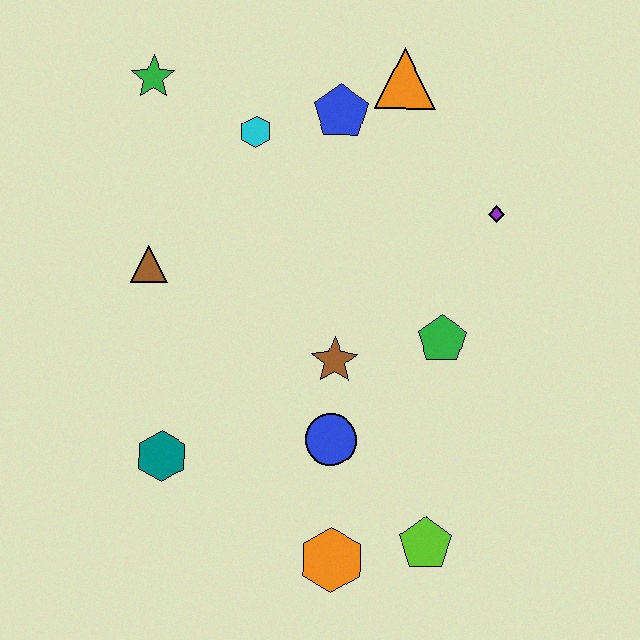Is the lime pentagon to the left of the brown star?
No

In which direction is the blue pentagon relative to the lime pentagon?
The blue pentagon is above the lime pentagon.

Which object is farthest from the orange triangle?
The orange hexagon is farthest from the orange triangle.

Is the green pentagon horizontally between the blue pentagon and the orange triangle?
No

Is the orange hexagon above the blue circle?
No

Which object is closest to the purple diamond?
The green pentagon is closest to the purple diamond.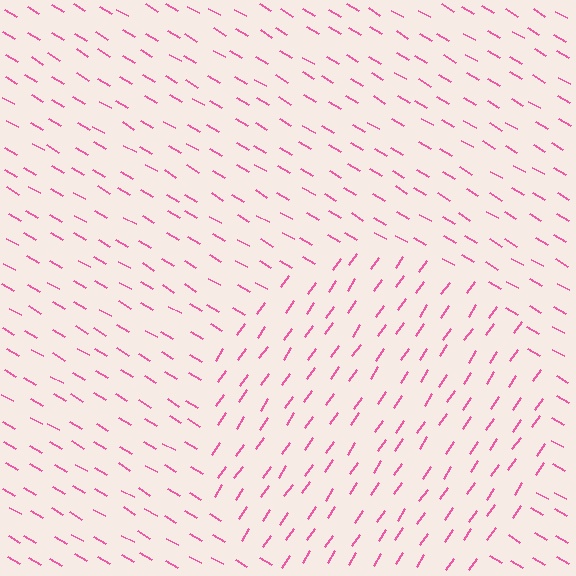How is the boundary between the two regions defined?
The boundary is defined purely by a change in line orientation (approximately 87 degrees difference). All lines are the same color and thickness.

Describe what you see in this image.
The image is filled with small pink line segments. A circle region in the image has lines oriented differently from the surrounding lines, creating a visible texture boundary.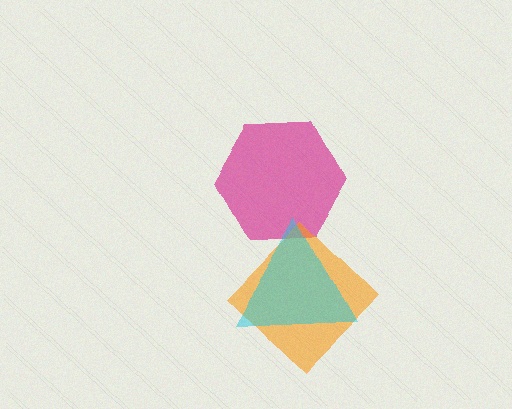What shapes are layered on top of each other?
The layered shapes are: a magenta hexagon, an orange diamond, a cyan triangle.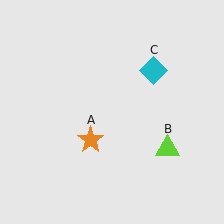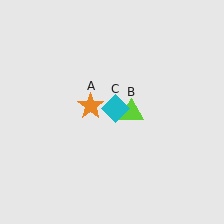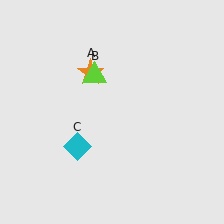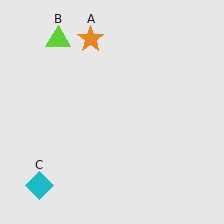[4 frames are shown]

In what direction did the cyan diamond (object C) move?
The cyan diamond (object C) moved down and to the left.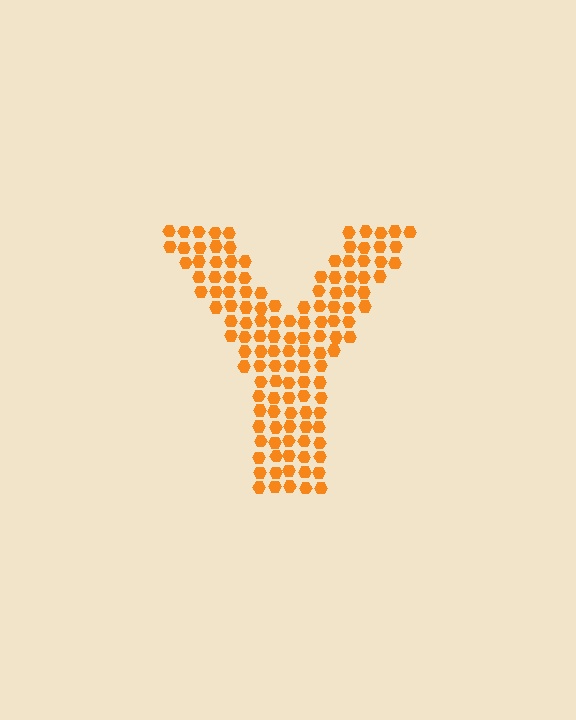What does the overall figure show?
The overall figure shows the letter Y.